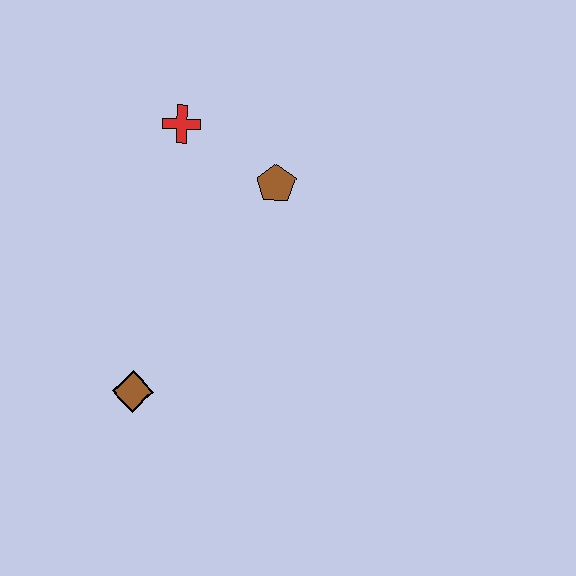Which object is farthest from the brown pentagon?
The brown diamond is farthest from the brown pentagon.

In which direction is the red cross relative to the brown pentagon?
The red cross is to the left of the brown pentagon.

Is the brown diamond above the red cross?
No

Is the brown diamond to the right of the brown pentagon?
No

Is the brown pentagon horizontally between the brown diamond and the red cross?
No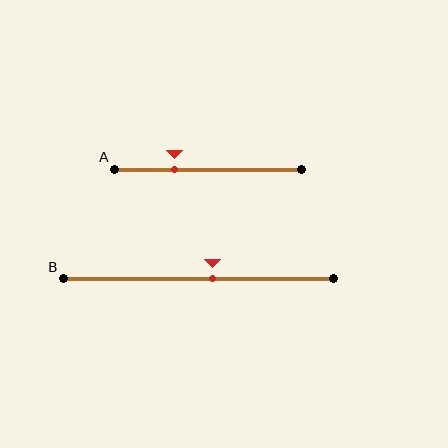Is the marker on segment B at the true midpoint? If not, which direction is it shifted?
No, the marker on segment B is shifted to the right by about 5% of the segment length.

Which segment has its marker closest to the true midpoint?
Segment B has its marker closest to the true midpoint.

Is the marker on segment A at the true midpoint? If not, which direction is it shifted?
No, the marker on segment A is shifted to the left by about 18% of the segment length.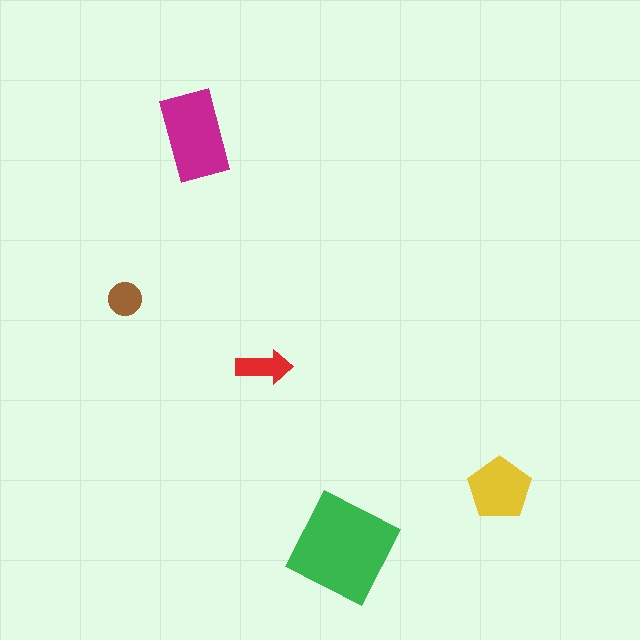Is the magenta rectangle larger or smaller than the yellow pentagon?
Larger.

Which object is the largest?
The green square.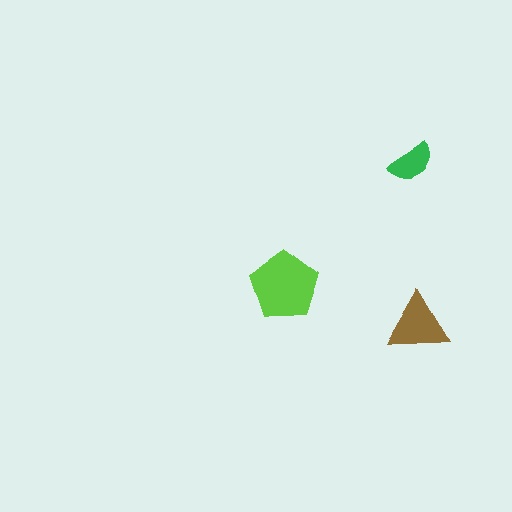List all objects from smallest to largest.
The green semicircle, the brown triangle, the lime pentagon.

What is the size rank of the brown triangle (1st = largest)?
2nd.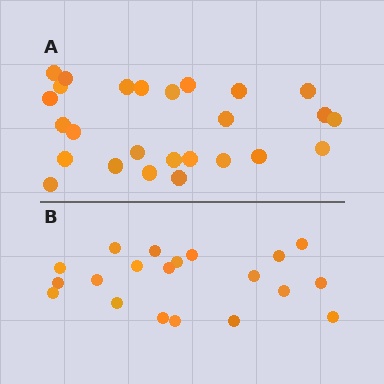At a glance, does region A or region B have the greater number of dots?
Region A (the top region) has more dots.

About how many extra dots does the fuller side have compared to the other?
Region A has about 6 more dots than region B.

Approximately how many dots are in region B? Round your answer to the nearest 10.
About 20 dots.